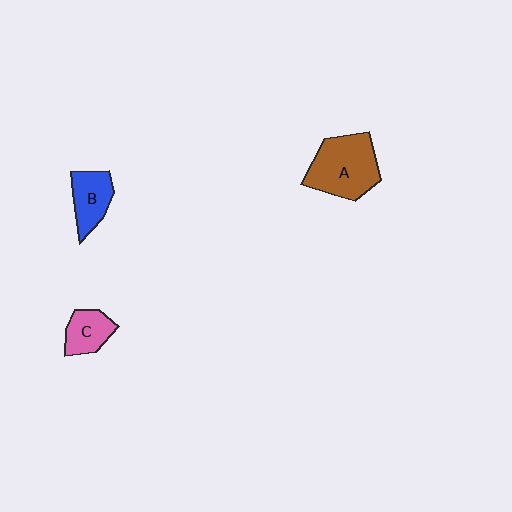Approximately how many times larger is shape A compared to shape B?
Approximately 1.8 times.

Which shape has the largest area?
Shape A (brown).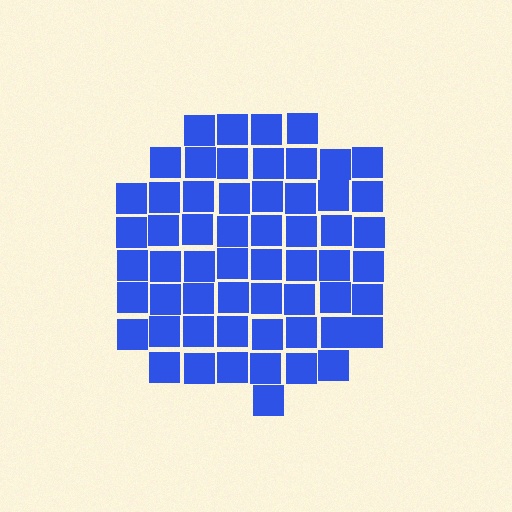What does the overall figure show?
The overall figure shows a circle.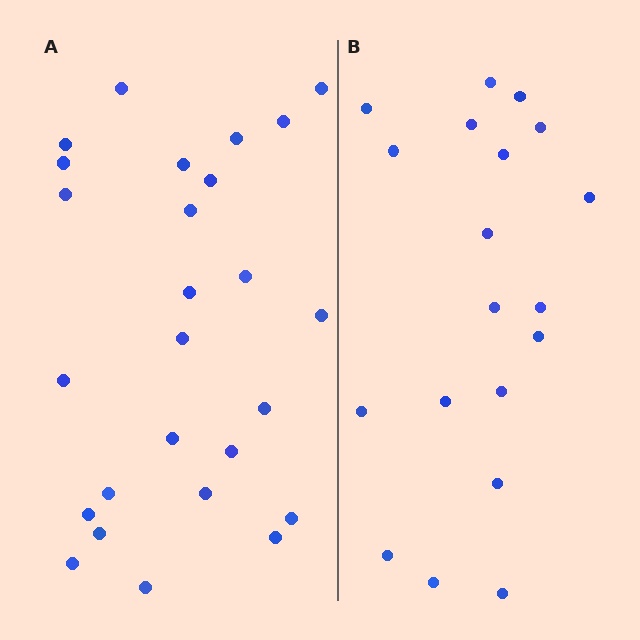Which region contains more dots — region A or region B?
Region A (the left region) has more dots.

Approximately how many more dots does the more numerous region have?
Region A has roughly 8 or so more dots than region B.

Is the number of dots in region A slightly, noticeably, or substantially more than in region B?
Region A has noticeably more, but not dramatically so. The ratio is roughly 1.4 to 1.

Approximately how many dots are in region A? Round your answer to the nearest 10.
About 30 dots. (The exact count is 26, which rounds to 30.)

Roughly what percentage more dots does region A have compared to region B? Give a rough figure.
About 35% more.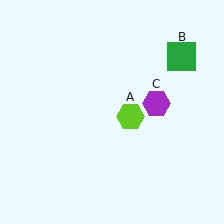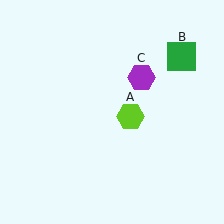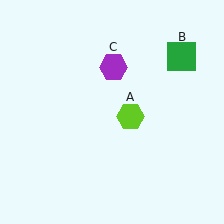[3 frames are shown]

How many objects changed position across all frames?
1 object changed position: purple hexagon (object C).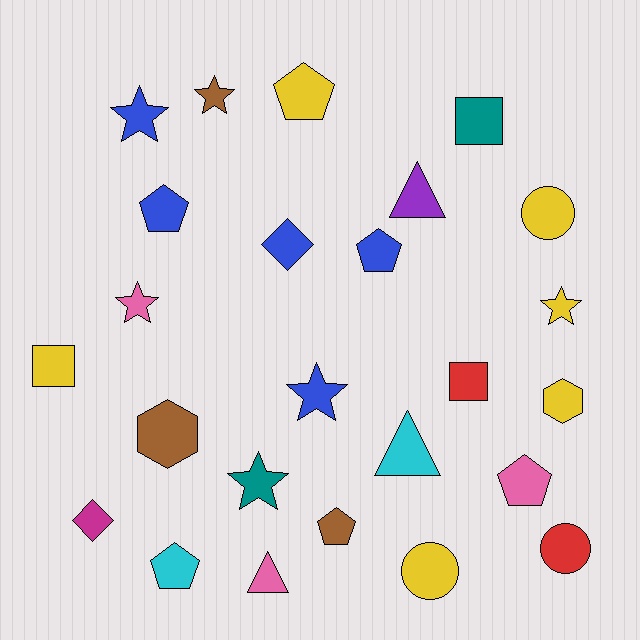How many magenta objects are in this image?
There is 1 magenta object.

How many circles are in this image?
There are 3 circles.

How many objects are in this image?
There are 25 objects.